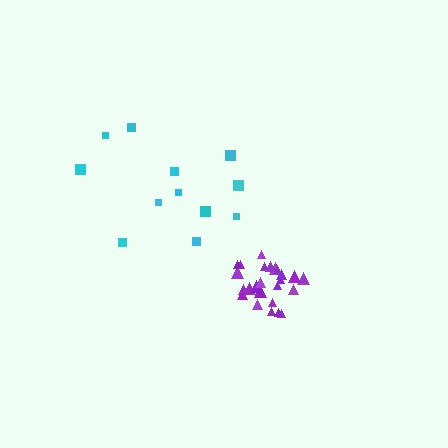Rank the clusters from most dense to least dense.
purple, cyan.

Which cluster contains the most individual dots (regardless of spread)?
Purple (27).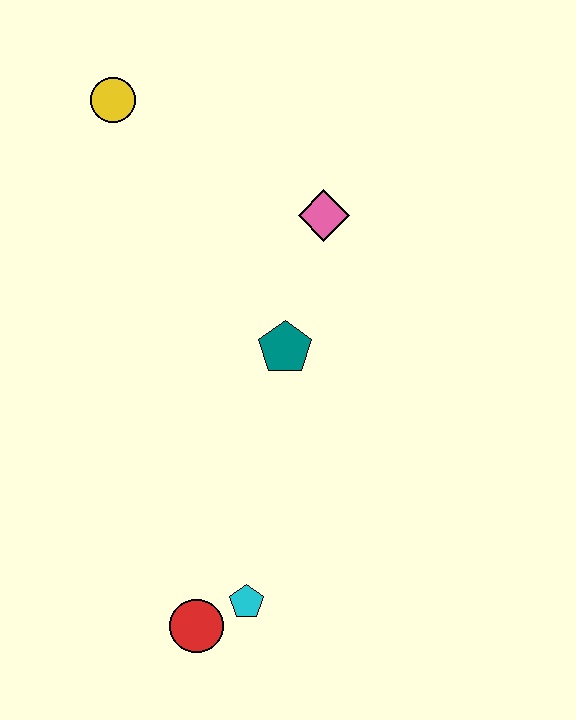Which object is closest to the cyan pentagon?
The red circle is closest to the cyan pentagon.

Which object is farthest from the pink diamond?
The red circle is farthest from the pink diamond.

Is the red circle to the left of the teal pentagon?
Yes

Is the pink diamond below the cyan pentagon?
No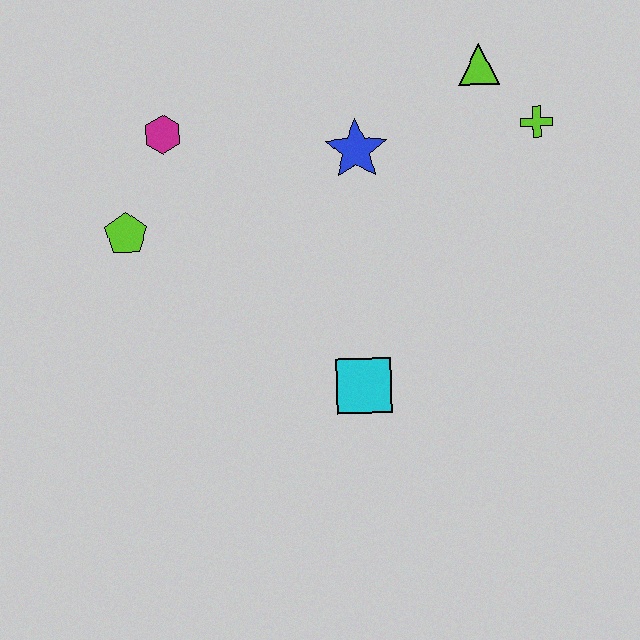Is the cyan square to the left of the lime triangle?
Yes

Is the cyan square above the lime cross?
No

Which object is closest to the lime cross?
The lime triangle is closest to the lime cross.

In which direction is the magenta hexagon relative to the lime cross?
The magenta hexagon is to the left of the lime cross.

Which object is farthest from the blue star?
The lime pentagon is farthest from the blue star.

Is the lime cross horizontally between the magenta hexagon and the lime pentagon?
No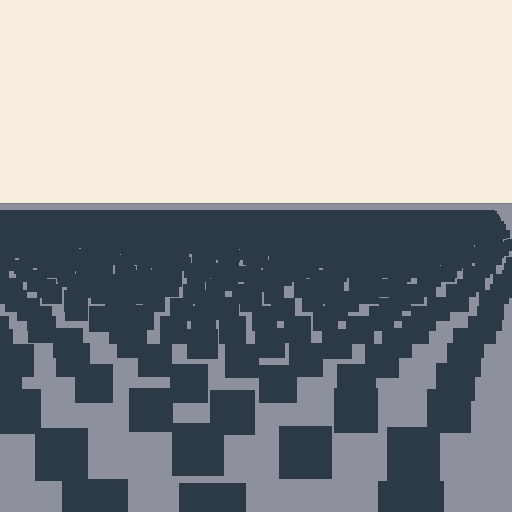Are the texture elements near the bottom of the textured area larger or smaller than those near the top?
Larger. Near the bottom, elements are closer to the viewer and appear at a bigger on-screen size.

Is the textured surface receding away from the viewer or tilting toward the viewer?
The surface is receding away from the viewer. Texture elements get smaller and denser toward the top.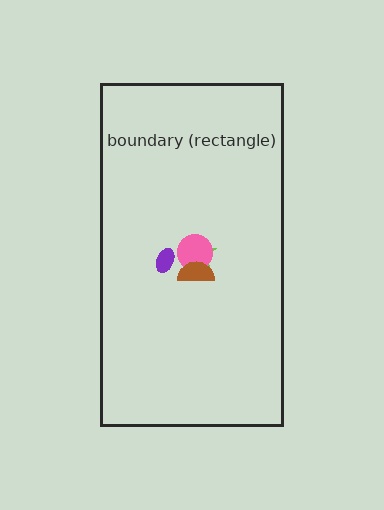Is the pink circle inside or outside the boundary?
Inside.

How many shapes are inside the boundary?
4 inside, 0 outside.